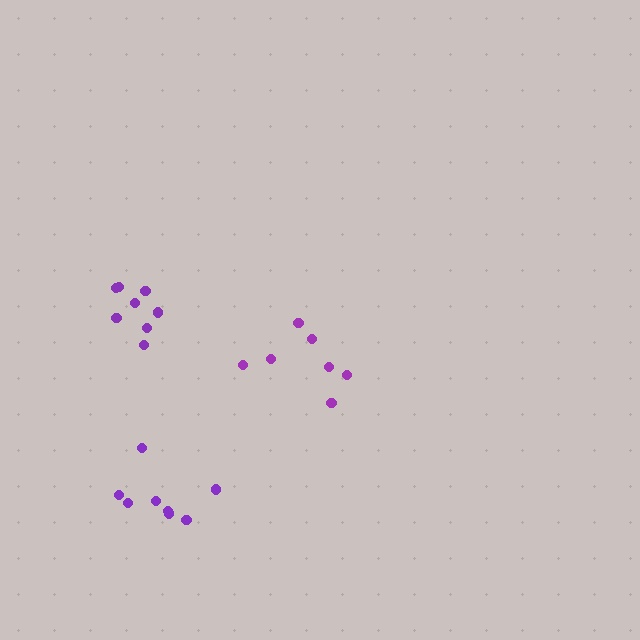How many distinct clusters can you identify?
There are 3 distinct clusters.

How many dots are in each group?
Group 1: 7 dots, Group 2: 8 dots, Group 3: 8 dots (23 total).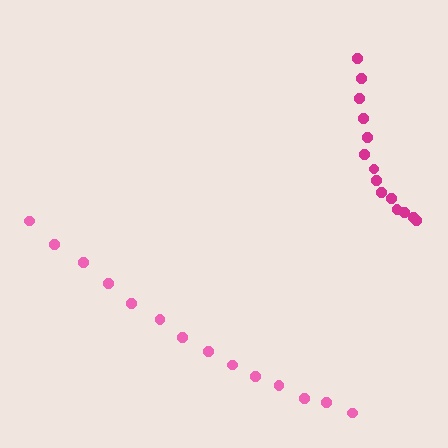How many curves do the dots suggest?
There are 2 distinct paths.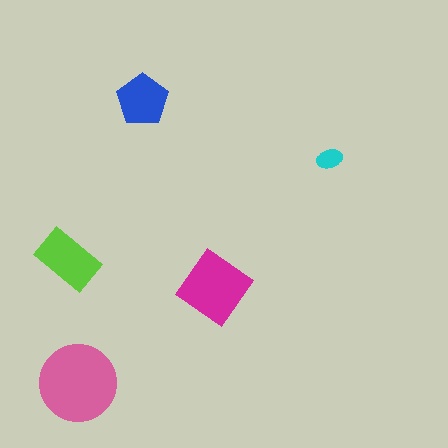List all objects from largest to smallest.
The pink circle, the magenta diamond, the lime rectangle, the blue pentagon, the cyan ellipse.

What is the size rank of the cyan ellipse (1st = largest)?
5th.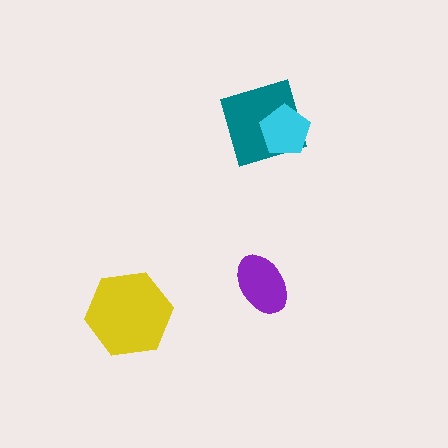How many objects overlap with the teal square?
1 object overlaps with the teal square.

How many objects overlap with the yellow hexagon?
0 objects overlap with the yellow hexagon.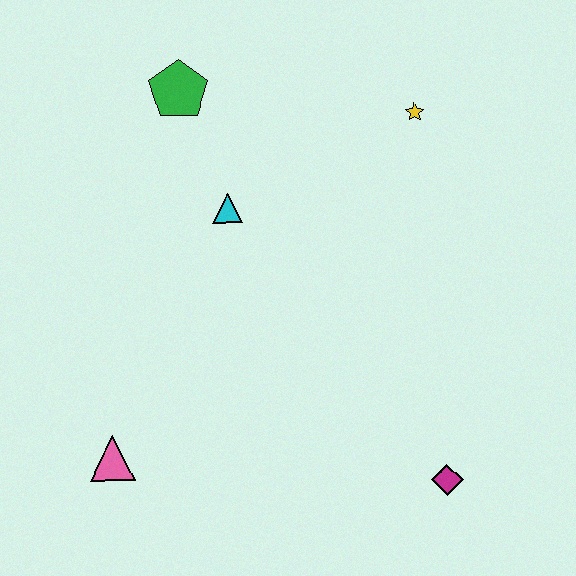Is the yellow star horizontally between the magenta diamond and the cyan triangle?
Yes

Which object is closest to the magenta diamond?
The pink triangle is closest to the magenta diamond.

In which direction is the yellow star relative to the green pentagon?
The yellow star is to the right of the green pentagon.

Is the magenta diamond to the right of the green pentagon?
Yes